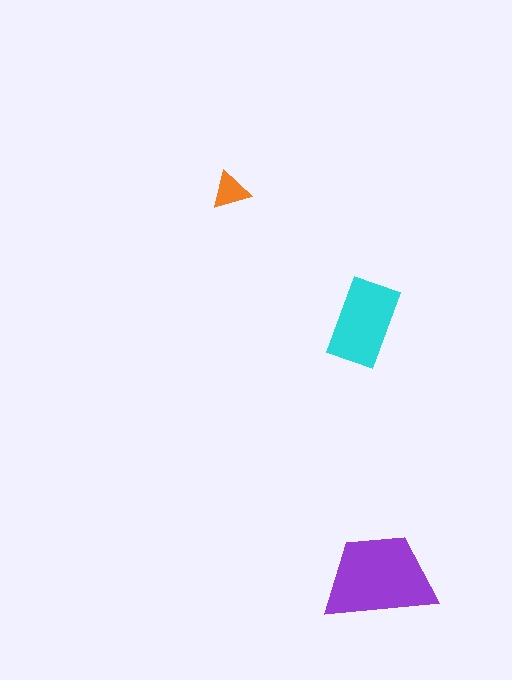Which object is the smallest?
The orange triangle.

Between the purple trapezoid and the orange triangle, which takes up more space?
The purple trapezoid.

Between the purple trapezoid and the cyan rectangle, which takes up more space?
The purple trapezoid.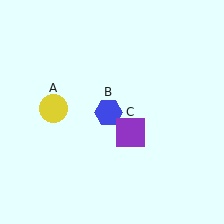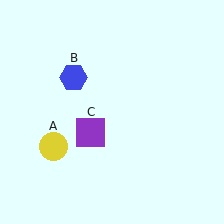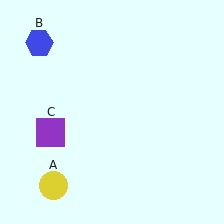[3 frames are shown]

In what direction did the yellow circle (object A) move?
The yellow circle (object A) moved down.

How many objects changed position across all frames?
3 objects changed position: yellow circle (object A), blue hexagon (object B), purple square (object C).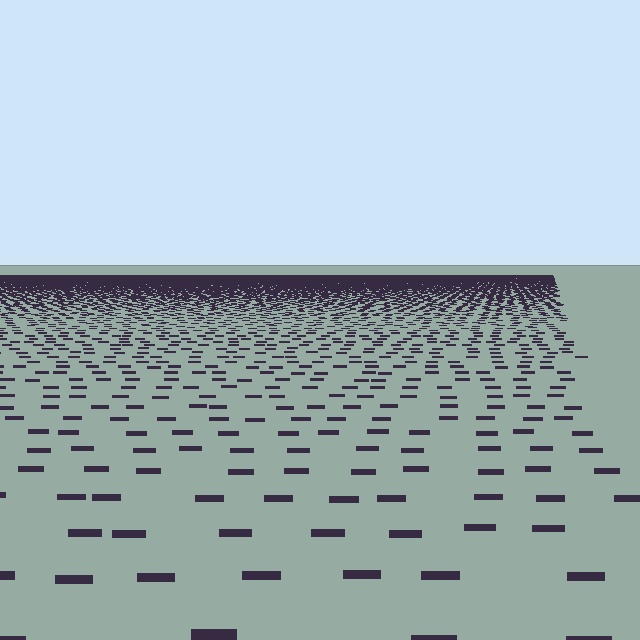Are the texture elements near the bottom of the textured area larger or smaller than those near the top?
Larger. Near the bottom, elements are closer to the viewer and appear at a bigger on-screen size.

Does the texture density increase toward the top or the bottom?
Density increases toward the top.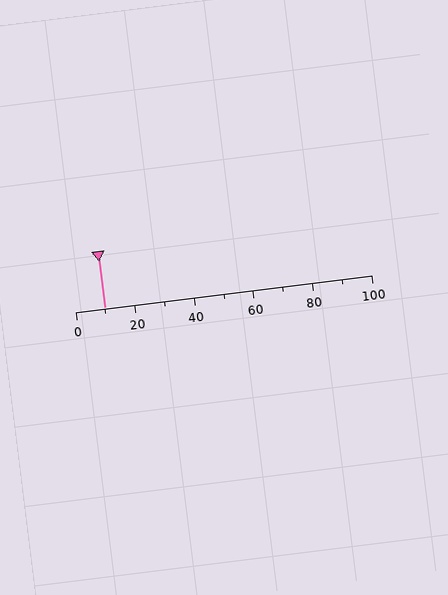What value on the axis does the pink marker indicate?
The marker indicates approximately 10.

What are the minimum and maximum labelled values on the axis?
The axis runs from 0 to 100.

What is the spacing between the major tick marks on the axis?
The major ticks are spaced 20 apart.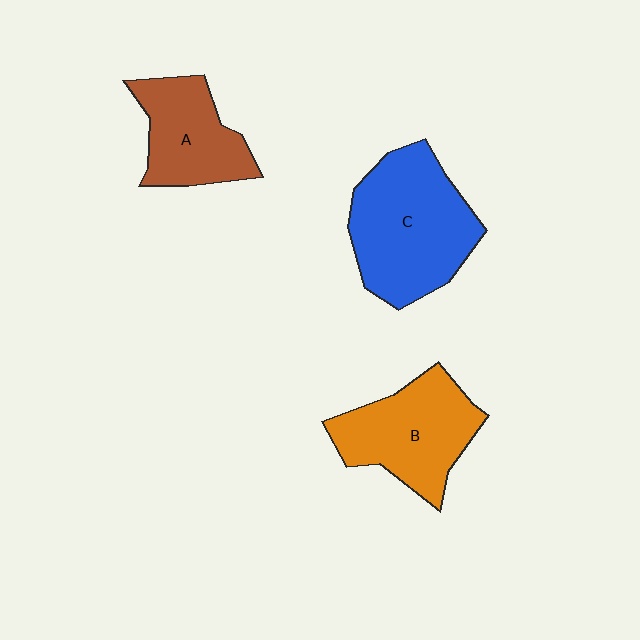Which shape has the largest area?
Shape C (blue).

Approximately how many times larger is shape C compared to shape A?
Approximately 1.6 times.